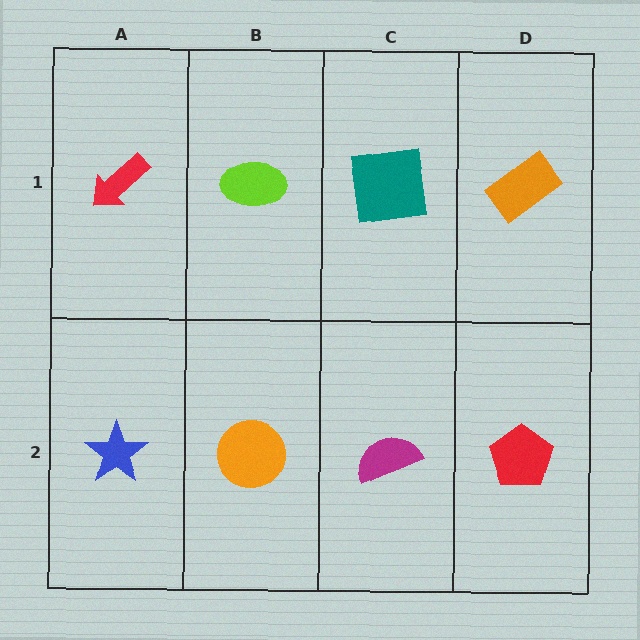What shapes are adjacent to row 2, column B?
A lime ellipse (row 1, column B), a blue star (row 2, column A), a magenta semicircle (row 2, column C).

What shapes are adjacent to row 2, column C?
A teal square (row 1, column C), an orange circle (row 2, column B), a red pentagon (row 2, column D).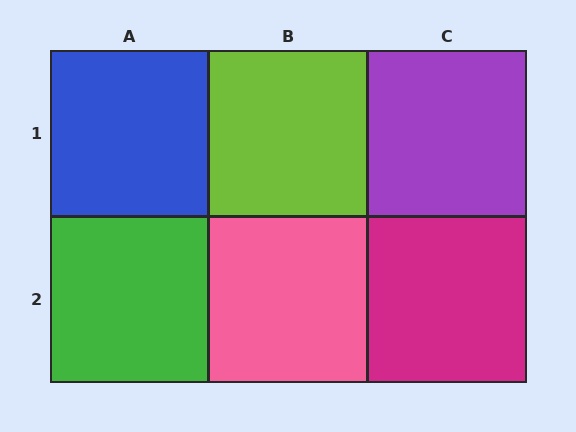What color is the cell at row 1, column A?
Blue.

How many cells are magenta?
1 cell is magenta.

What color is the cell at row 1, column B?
Lime.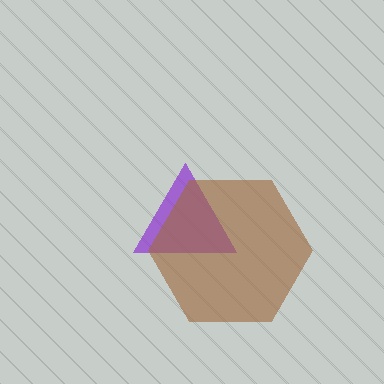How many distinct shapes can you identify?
There are 2 distinct shapes: a purple triangle, a brown hexagon.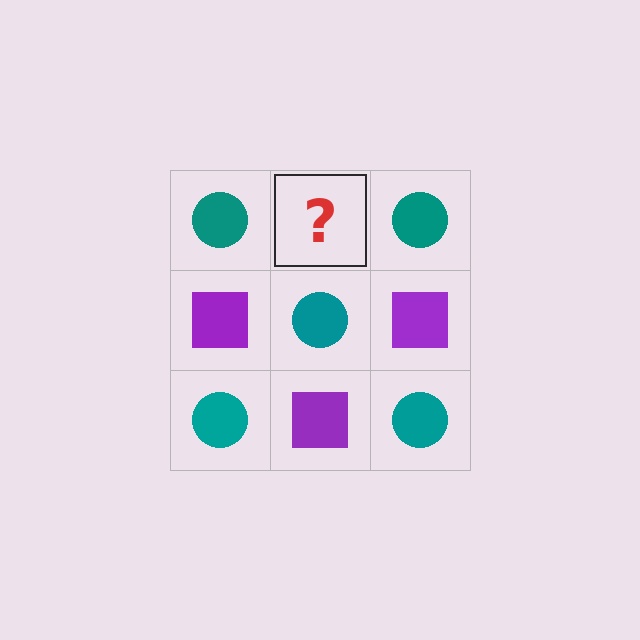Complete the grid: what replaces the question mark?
The question mark should be replaced with a purple square.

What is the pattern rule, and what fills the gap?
The rule is that it alternates teal circle and purple square in a checkerboard pattern. The gap should be filled with a purple square.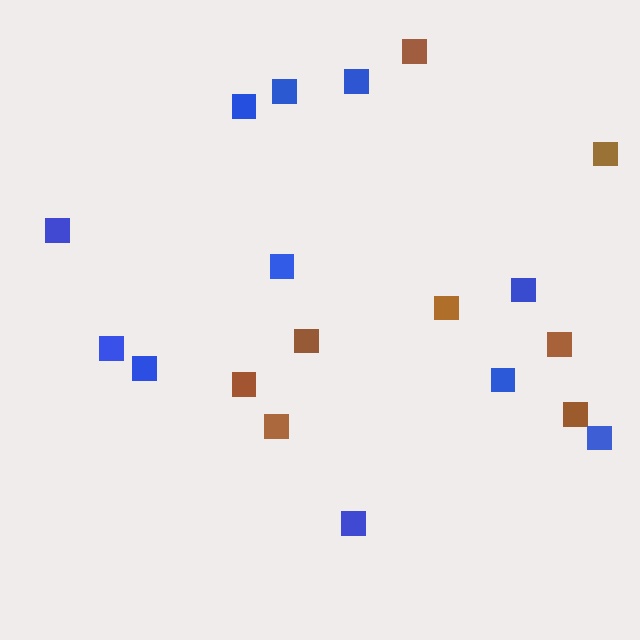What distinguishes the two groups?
There are 2 groups: one group of brown squares (8) and one group of blue squares (11).